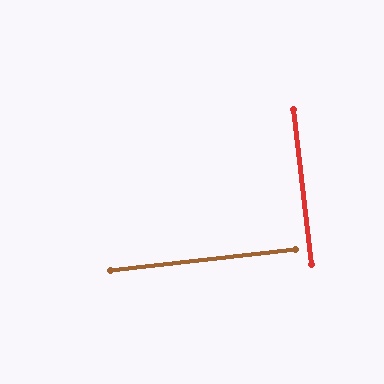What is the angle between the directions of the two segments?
Approximately 90 degrees.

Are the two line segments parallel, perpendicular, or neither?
Perpendicular — they meet at approximately 90°.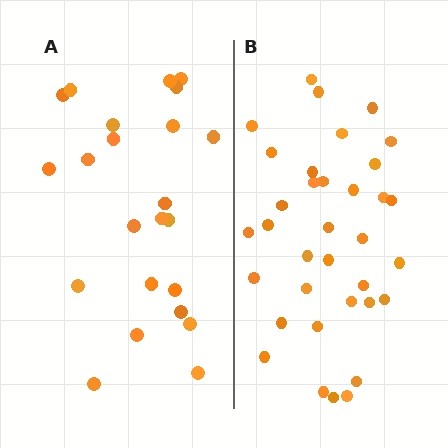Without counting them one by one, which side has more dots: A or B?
Region B (the right region) has more dots.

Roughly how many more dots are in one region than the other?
Region B has roughly 12 or so more dots than region A.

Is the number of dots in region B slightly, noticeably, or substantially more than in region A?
Region B has substantially more. The ratio is roughly 1.5 to 1.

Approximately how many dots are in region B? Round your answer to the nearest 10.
About 40 dots. (The exact count is 35, which rounds to 40.)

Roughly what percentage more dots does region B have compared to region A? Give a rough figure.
About 50% more.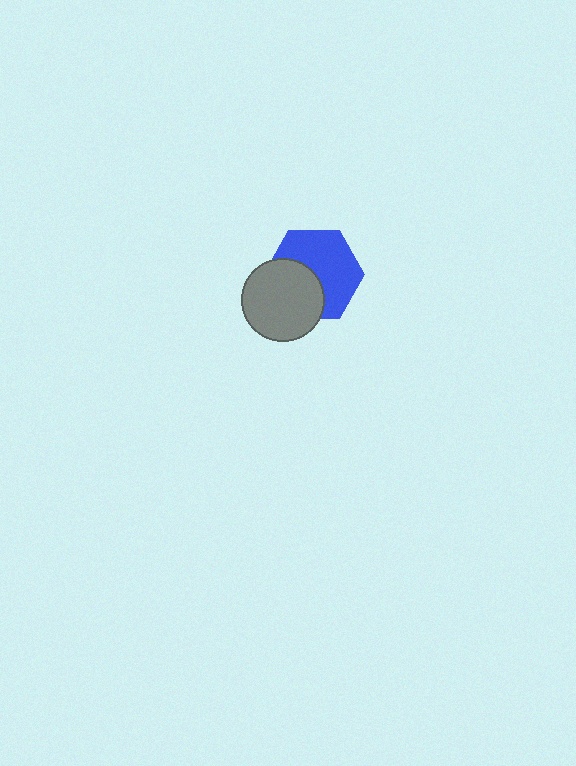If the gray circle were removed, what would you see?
You would see the complete blue hexagon.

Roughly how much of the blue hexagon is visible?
About half of it is visible (roughly 60%).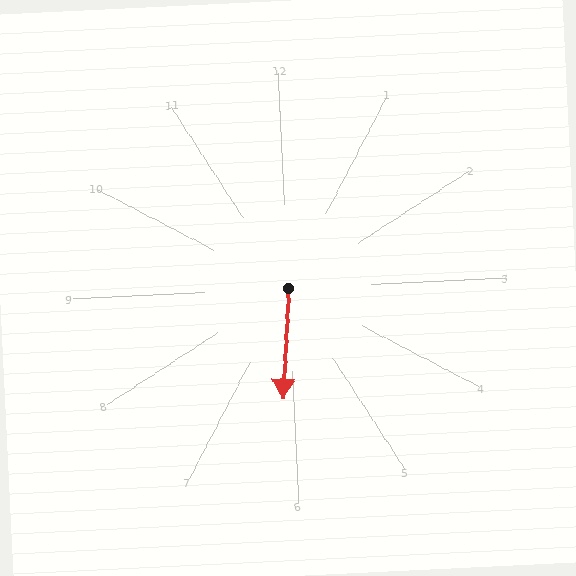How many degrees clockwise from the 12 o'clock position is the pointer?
Approximately 186 degrees.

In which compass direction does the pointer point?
South.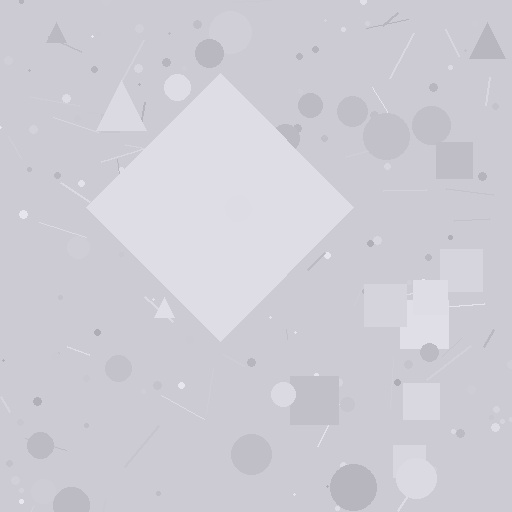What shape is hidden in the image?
A diamond is hidden in the image.